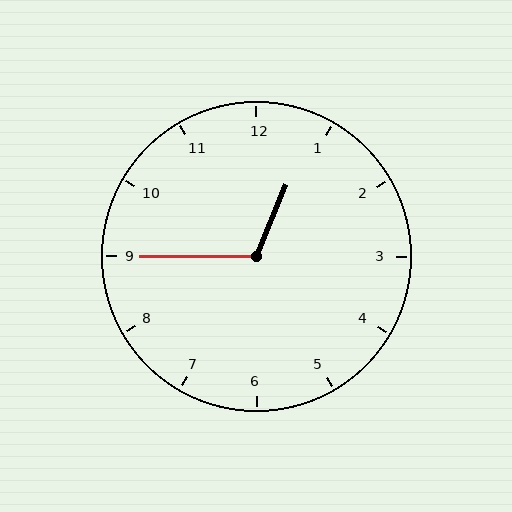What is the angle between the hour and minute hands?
Approximately 112 degrees.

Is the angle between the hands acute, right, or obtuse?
It is obtuse.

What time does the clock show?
12:45.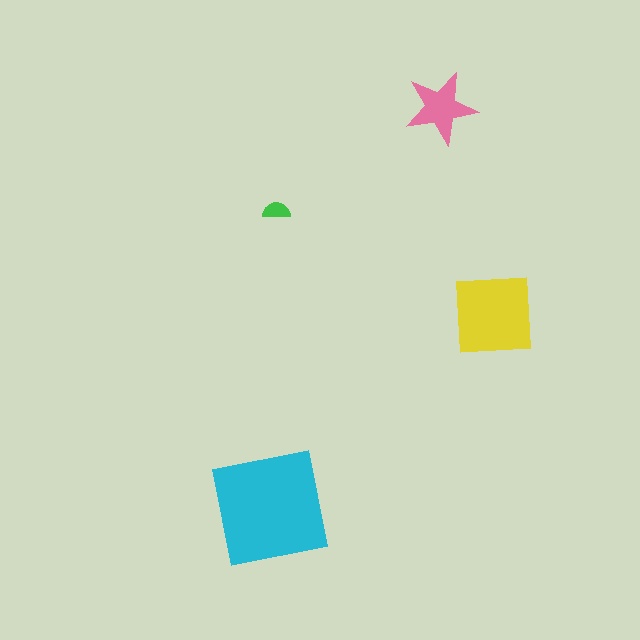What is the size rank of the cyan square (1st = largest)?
1st.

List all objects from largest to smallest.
The cyan square, the yellow square, the pink star, the green semicircle.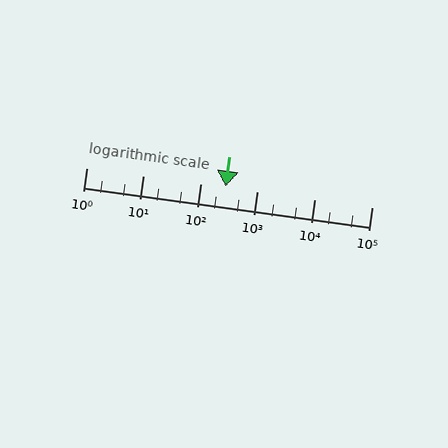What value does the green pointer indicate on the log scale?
The pointer indicates approximately 280.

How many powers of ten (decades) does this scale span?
The scale spans 5 decades, from 1 to 100000.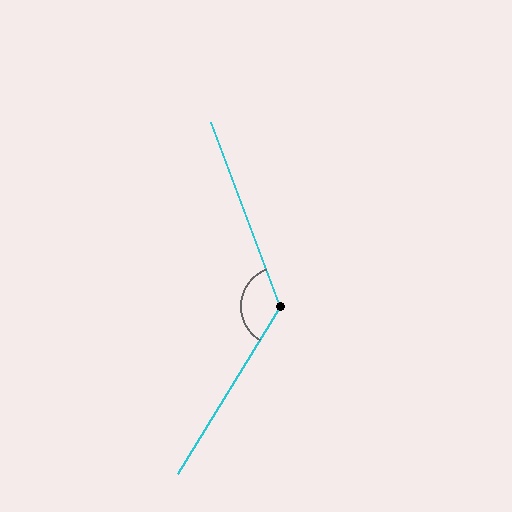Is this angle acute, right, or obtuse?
It is obtuse.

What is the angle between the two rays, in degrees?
Approximately 128 degrees.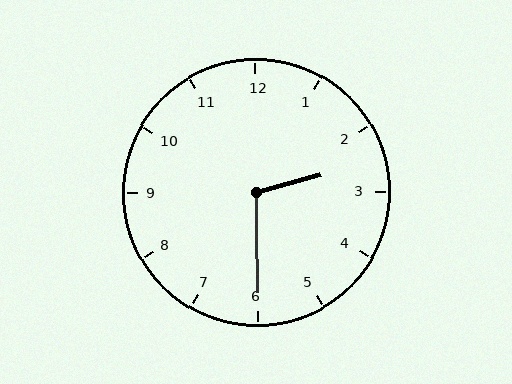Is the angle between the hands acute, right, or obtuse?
It is obtuse.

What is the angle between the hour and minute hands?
Approximately 105 degrees.